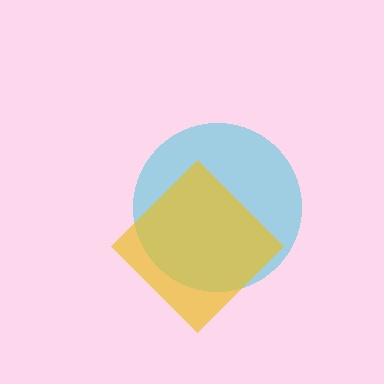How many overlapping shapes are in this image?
There are 2 overlapping shapes in the image.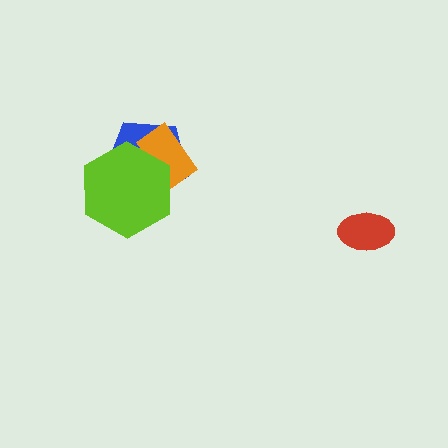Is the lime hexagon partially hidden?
No, no other shape covers it.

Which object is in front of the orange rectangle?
The lime hexagon is in front of the orange rectangle.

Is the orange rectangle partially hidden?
Yes, it is partially covered by another shape.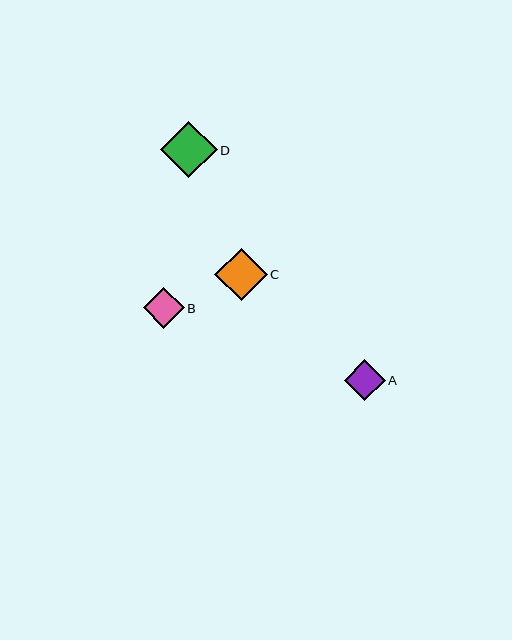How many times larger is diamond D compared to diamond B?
Diamond D is approximately 1.4 times the size of diamond B.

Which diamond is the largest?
Diamond D is the largest with a size of approximately 56 pixels.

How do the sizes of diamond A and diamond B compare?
Diamond A and diamond B are approximately the same size.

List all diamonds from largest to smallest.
From largest to smallest: D, C, A, B.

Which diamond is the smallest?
Diamond B is the smallest with a size of approximately 41 pixels.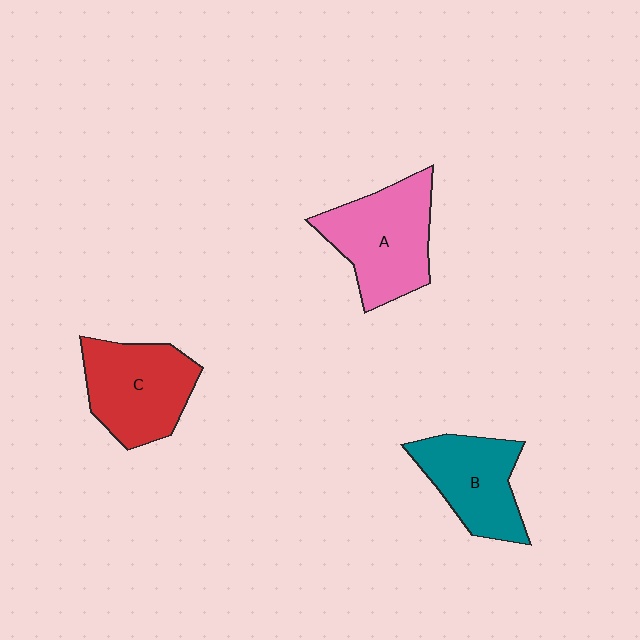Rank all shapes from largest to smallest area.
From largest to smallest: A (pink), C (red), B (teal).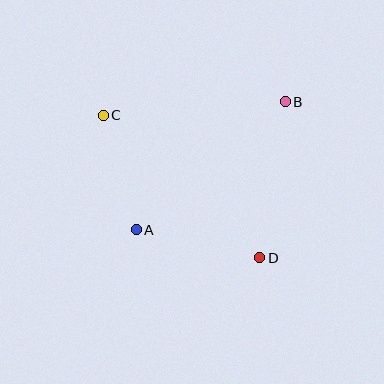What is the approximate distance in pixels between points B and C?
The distance between B and C is approximately 183 pixels.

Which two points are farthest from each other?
Points C and D are farthest from each other.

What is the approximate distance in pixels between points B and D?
The distance between B and D is approximately 158 pixels.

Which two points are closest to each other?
Points A and C are closest to each other.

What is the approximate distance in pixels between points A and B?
The distance between A and B is approximately 196 pixels.